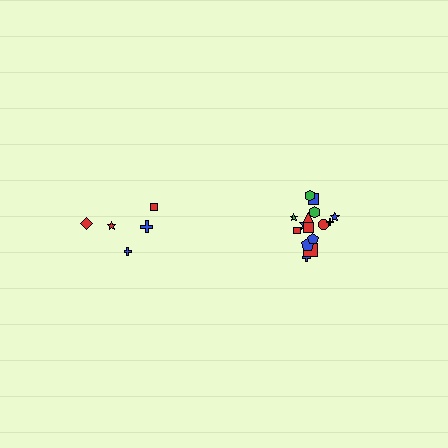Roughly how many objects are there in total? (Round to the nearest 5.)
Roughly 20 objects in total.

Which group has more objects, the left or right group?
The right group.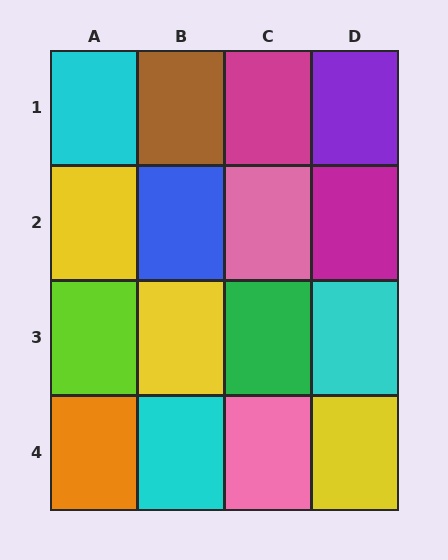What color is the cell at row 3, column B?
Yellow.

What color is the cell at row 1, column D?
Purple.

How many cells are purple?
1 cell is purple.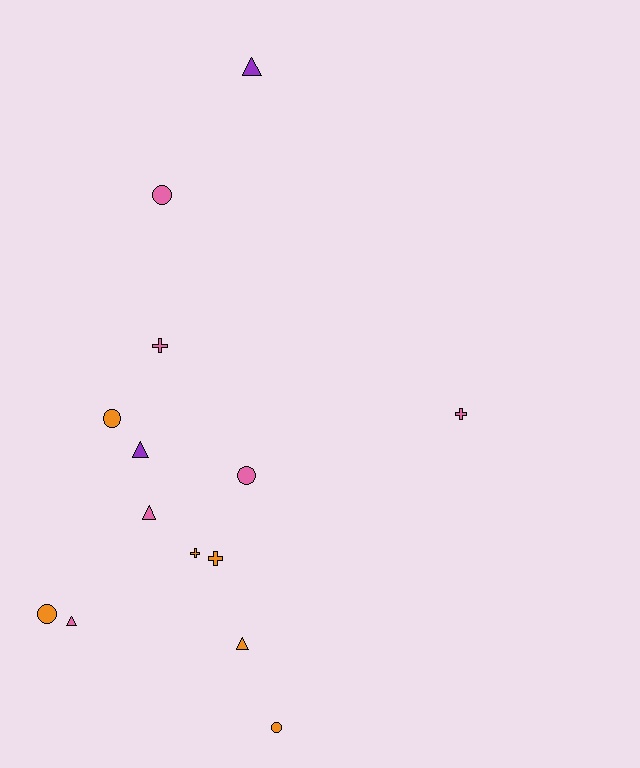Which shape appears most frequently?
Circle, with 5 objects.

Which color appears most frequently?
Orange, with 6 objects.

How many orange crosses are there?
There are 2 orange crosses.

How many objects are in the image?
There are 14 objects.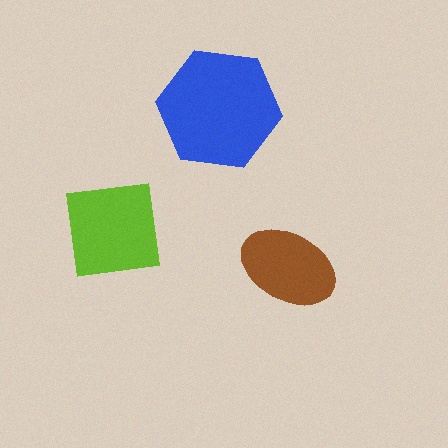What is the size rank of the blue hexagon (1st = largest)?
1st.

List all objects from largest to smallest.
The blue hexagon, the lime square, the brown ellipse.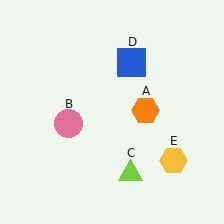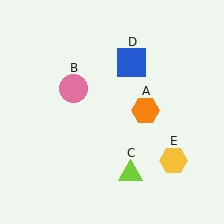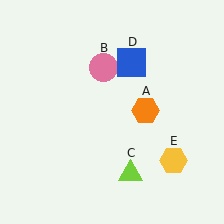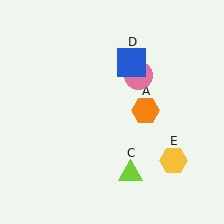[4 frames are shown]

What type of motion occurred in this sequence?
The pink circle (object B) rotated clockwise around the center of the scene.